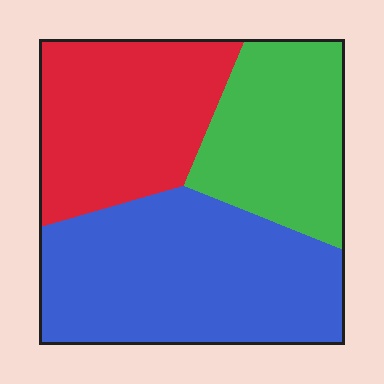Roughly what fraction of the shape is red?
Red covers about 30% of the shape.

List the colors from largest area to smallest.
From largest to smallest: blue, red, green.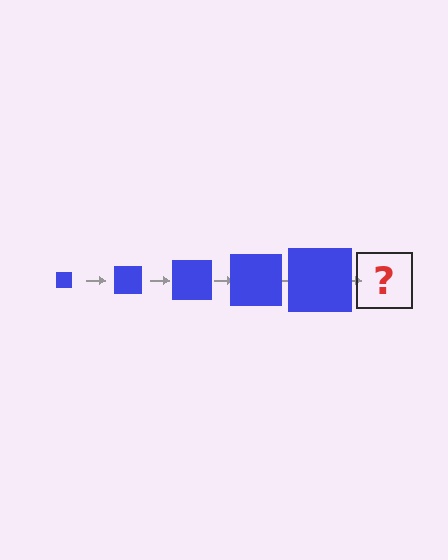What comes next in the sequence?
The next element should be a blue square, larger than the previous one.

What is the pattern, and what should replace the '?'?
The pattern is that the square gets progressively larger each step. The '?' should be a blue square, larger than the previous one.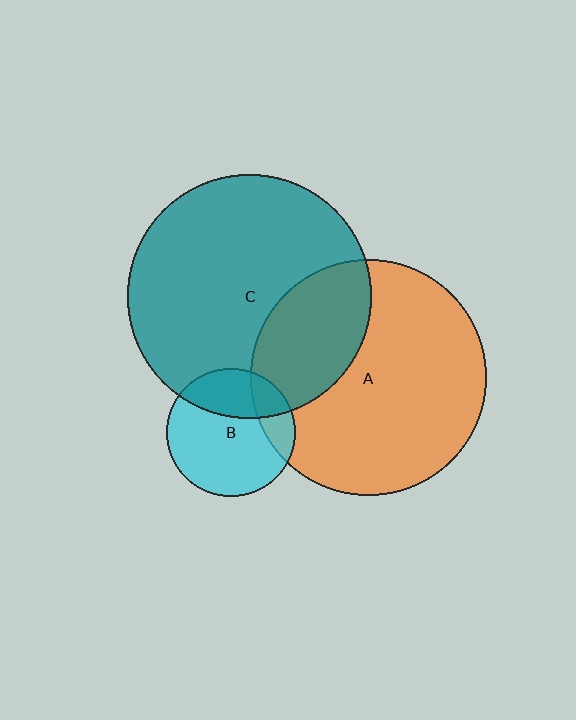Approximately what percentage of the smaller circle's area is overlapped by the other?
Approximately 30%.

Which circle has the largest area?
Circle C (teal).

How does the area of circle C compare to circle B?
Approximately 3.6 times.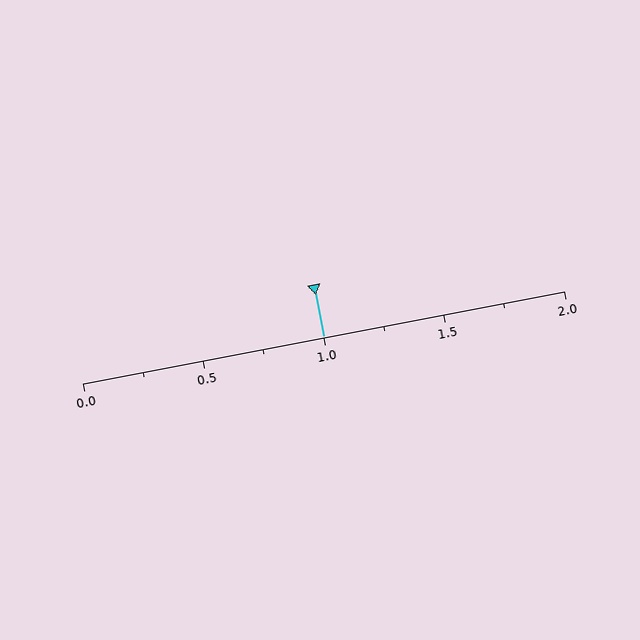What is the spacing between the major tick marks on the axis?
The major ticks are spaced 0.5 apart.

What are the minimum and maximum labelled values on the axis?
The axis runs from 0.0 to 2.0.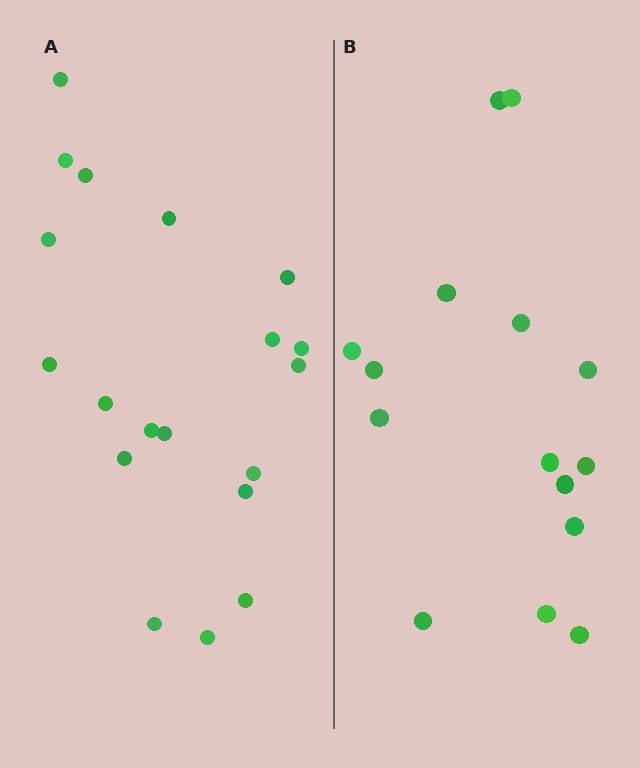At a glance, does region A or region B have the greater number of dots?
Region A (the left region) has more dots.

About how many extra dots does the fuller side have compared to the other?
Region A has about 4 more dots than region B.